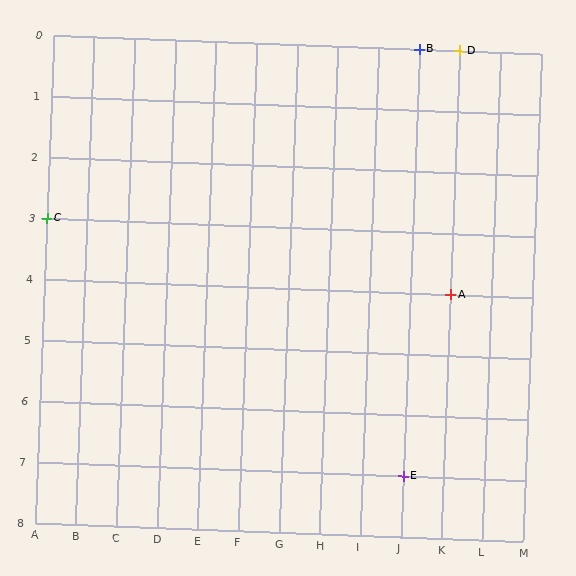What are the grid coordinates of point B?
Point B is at grid coordinates (J, 0).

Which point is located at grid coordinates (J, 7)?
Point E is at (J, 7).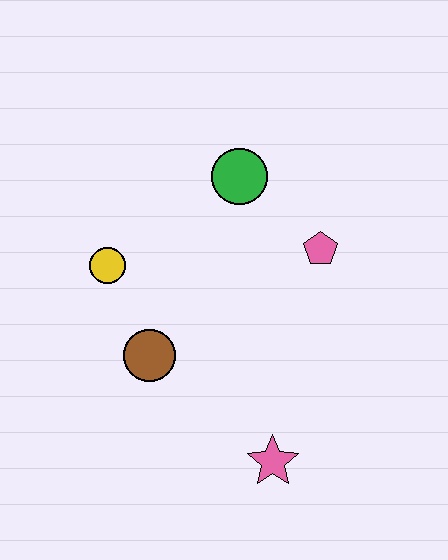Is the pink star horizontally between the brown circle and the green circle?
No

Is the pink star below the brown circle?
Yes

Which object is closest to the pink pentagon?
The green circle is closest to the pink pentagon.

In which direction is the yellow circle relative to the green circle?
The yellow circle is to the left of the green circle.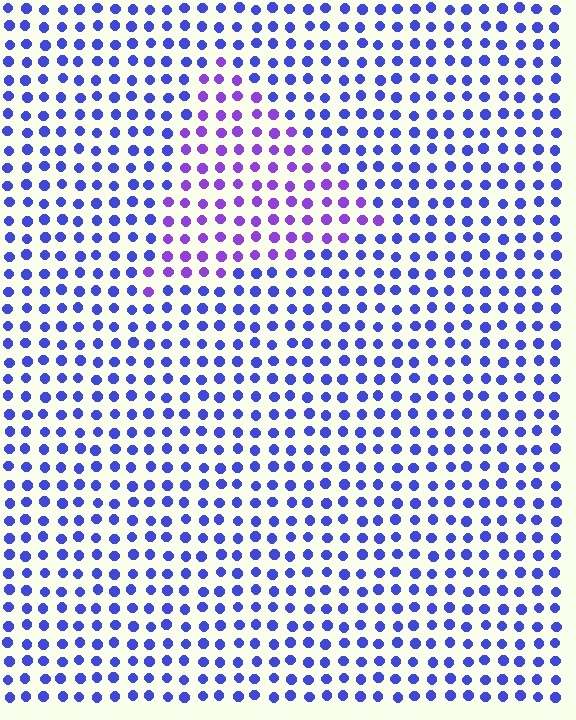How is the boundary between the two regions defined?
The boundary is defined purely by a slight shift in hue (about 35 degrees). Spacing, size, and orientation are identical on both sides.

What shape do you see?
I see a triangle.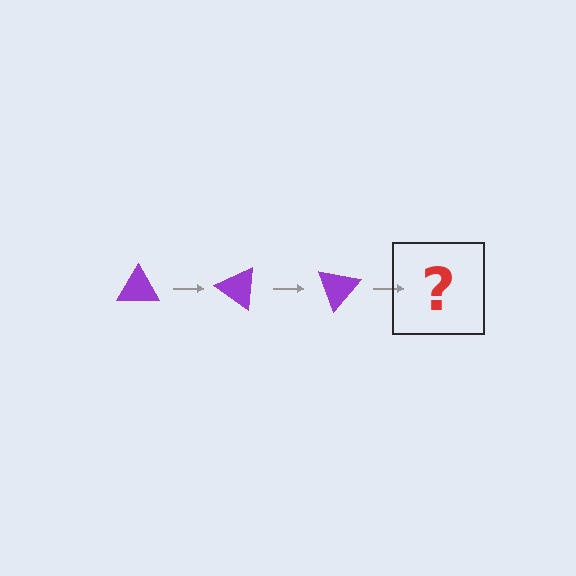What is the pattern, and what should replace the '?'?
The pattern is that the triangle rotates 35 degrees each step. The '?' should be a purple triangle rotated 105 degrees.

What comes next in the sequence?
The next element should be a purple triangle rotated 105 degrees.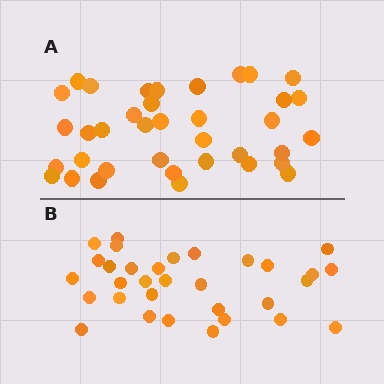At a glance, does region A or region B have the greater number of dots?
Region A (the top region) has more dots.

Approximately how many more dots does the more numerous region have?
Region A has about 5 more dots than region B.